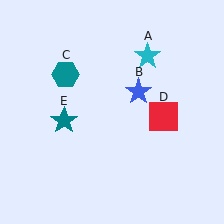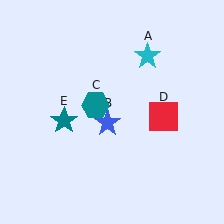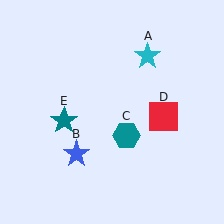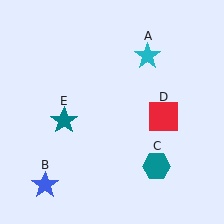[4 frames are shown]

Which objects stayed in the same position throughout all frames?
Cyan star (object A) and red square (object D) and teal star (object E) remained stationary.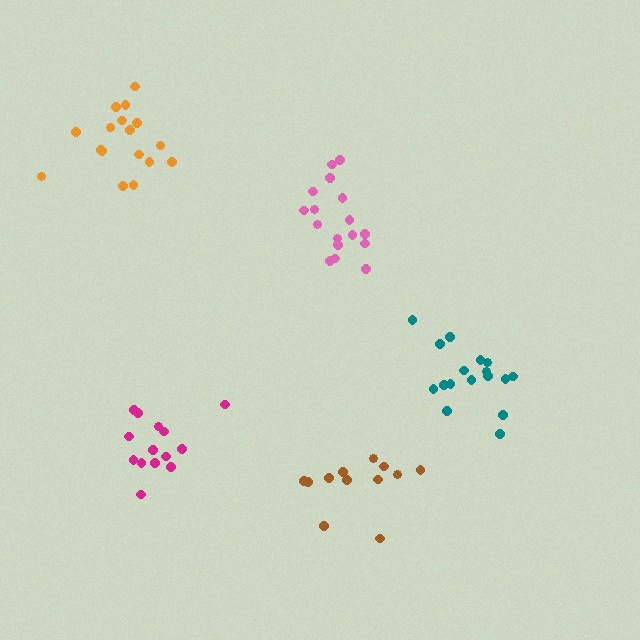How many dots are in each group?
Group 1: 17 dots, Group 2: 14 dots, Group 3: 12 dots, Group 4: 17 dots, Group 5: 17 dots (77 total).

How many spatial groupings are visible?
There are 5 spatial groupings.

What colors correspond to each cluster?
The clusters are colored: orange, magenta, brown, teal, pink.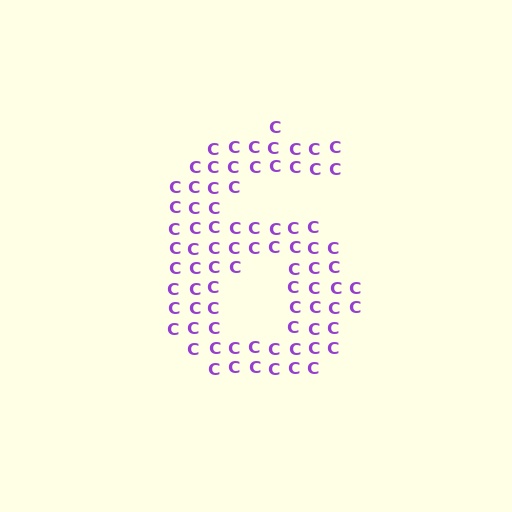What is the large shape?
The large shape is the digit 6.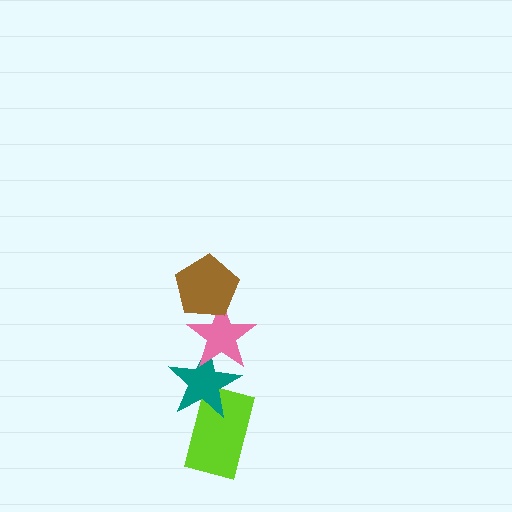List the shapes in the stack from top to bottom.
From top to bottom: the brown pentagon, the pink star, the teal star, the lime rectangle.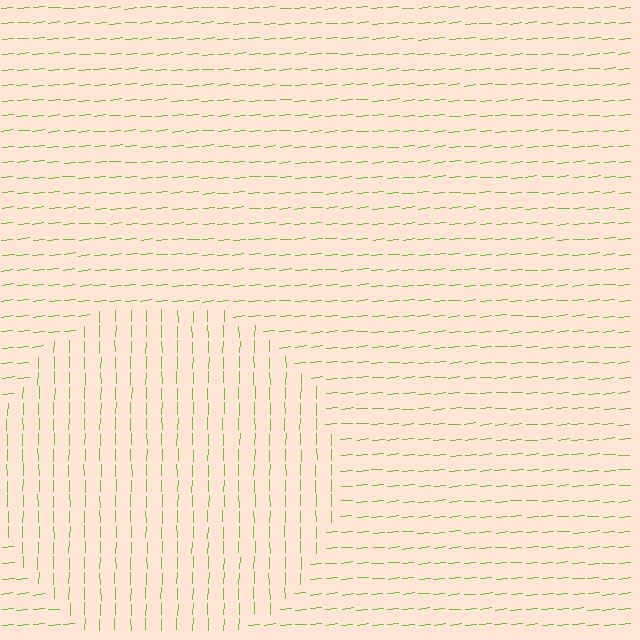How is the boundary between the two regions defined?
The boundary is defined purely by a change in line orientation (approximately 84 degrees difference). All lines are the same color and thickness.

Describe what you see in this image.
The image is filled with small lime line segments. A circle region in the image has lines oriented differently from the surrounding lines, creating a visible texture boundary.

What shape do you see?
I see a circle.